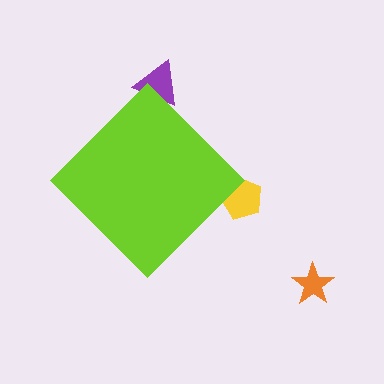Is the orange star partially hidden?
No, the orange star is fully visible.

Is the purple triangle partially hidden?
Yes, the purple triangle is partially hidden behind the lime diamond.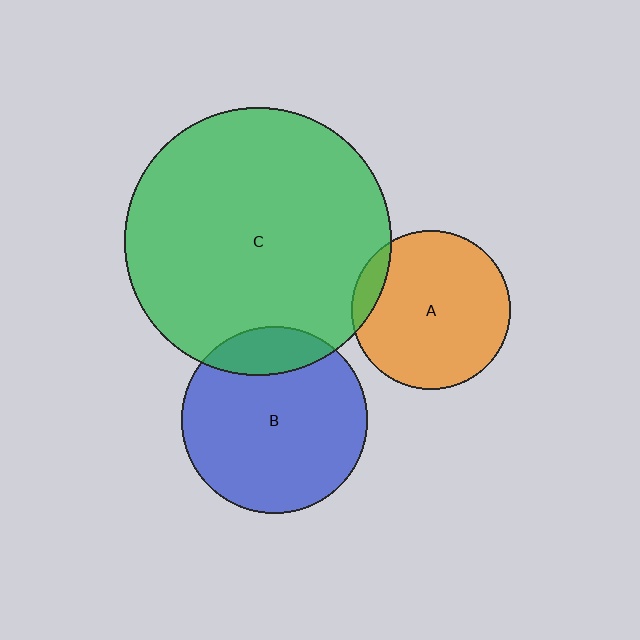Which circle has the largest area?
Circle C (green).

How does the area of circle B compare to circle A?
Approximately 1.4 times.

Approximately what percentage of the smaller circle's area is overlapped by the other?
Approximately 15%.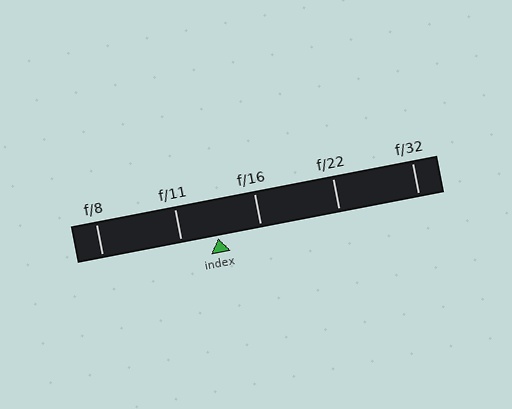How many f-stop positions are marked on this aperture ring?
There are 5 f-stop positions marked.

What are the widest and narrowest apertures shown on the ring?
The widest aperture shown is f/8 and the narrowest is f/32.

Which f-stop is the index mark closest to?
The index mark is closest to f/11.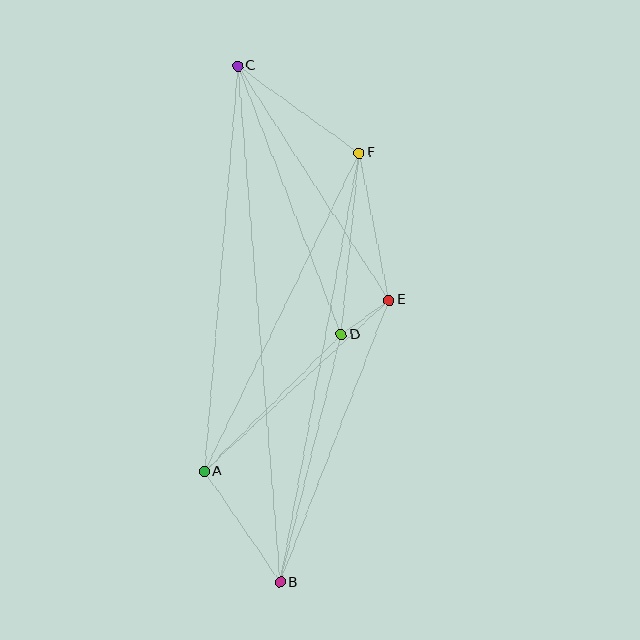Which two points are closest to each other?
Points D and E are closest to each other.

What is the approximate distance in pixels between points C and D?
The distance between C and D is approximately 288 pixels.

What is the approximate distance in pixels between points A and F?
The distance between A and F is approximately 354 pixels.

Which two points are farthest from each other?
Points B and C are farthest from each other.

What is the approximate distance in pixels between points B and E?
The distance between B and E is approximately 303 pixels.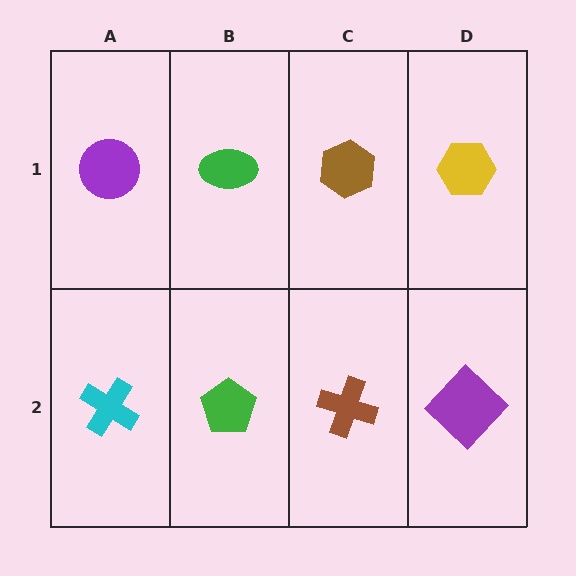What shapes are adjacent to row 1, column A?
A cyan cross (row 2, column A), a green ellipse (row 1, column B).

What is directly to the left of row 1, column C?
A green ellipse.